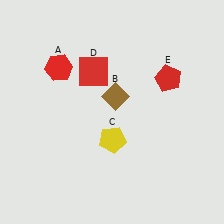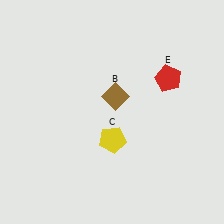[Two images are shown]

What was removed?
The red square (D), the red hexagon (A) were removed in Image 2.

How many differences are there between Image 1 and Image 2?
There are 2 differences between the two images.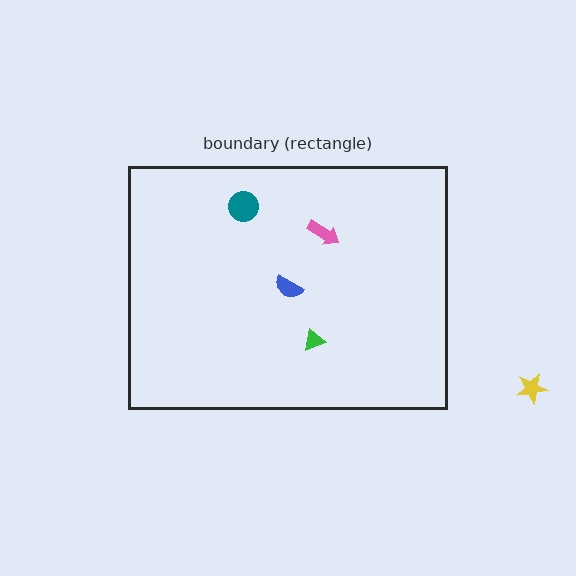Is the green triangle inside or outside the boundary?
Inside.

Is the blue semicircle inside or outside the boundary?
Inside.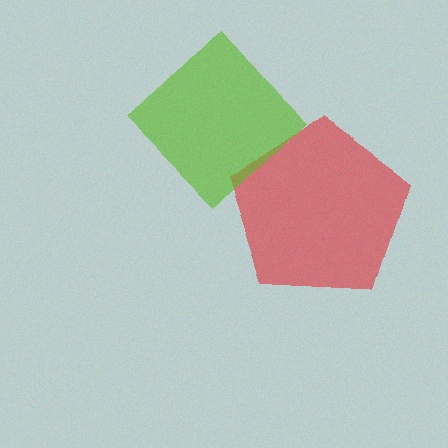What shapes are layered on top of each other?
The layered shapes are: a red pentagon, a lime diamond.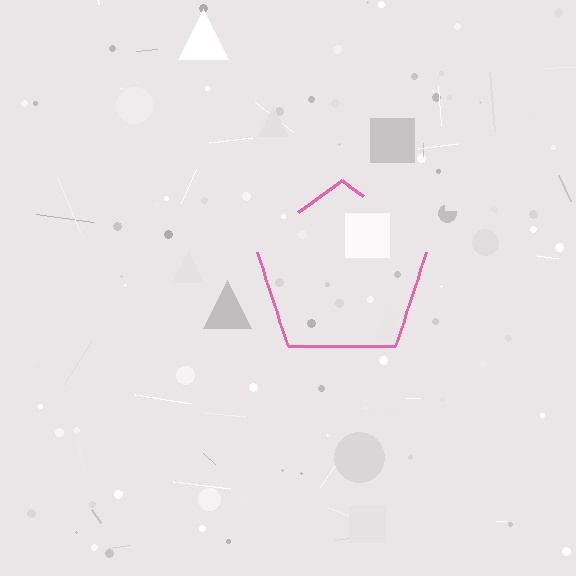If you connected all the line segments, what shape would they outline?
They would outline a pentagon.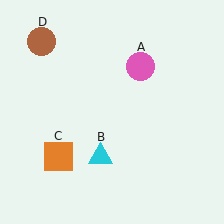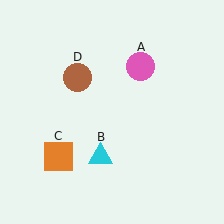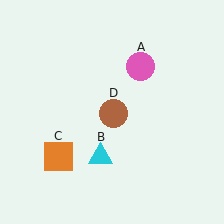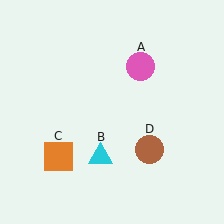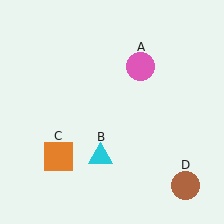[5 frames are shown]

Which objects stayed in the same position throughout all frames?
Pink circle (object A) and cyan triangle (object B) and orange square (object C) remained stationary.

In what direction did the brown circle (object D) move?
The brown circle (object D) moved down and to the right.